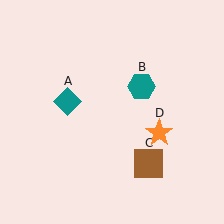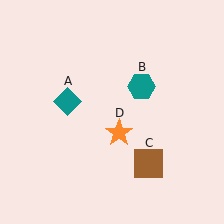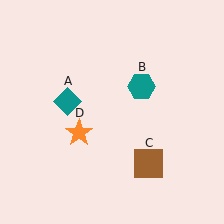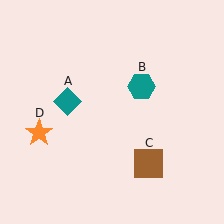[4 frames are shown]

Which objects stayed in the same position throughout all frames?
Teal diamond (object A) and teal hexagon (object B) and brown square (object C) remained stationary.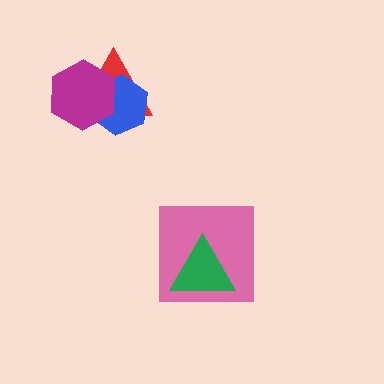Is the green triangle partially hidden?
No, no other shape covers it.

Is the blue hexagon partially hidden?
Yes, it is partially covered by another shape.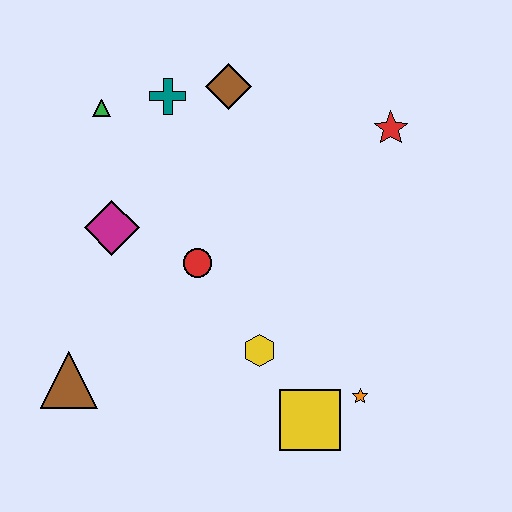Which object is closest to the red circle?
The magenta diamond is closest to the red circle.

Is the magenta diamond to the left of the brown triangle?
No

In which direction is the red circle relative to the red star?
The red circle is to the left of the red star.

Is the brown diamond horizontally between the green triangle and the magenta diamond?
No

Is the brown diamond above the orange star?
Yes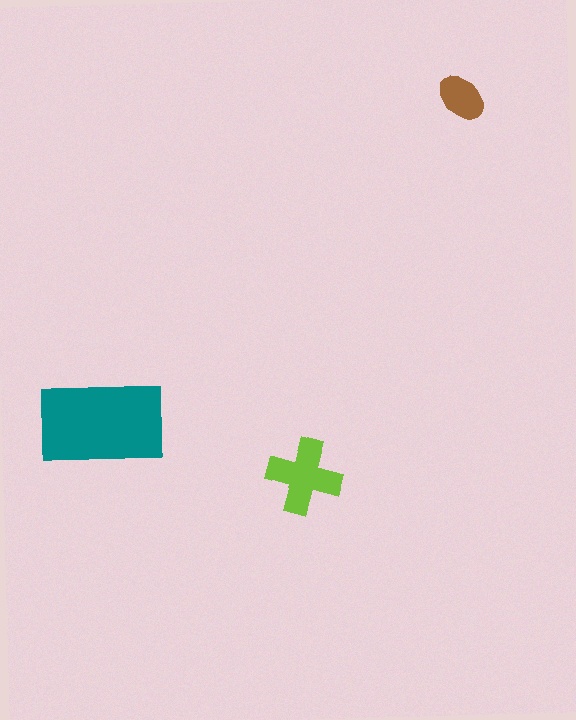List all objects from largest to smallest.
The teal rectangle, the lime cross, the brown ellipse.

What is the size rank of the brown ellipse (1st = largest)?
3rd.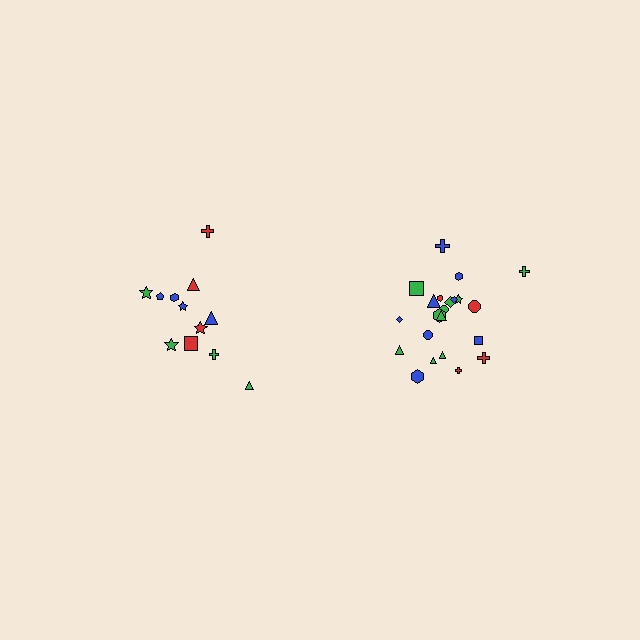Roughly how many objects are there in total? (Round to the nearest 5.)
Roughly 35 objects in total.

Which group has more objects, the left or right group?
The right group.